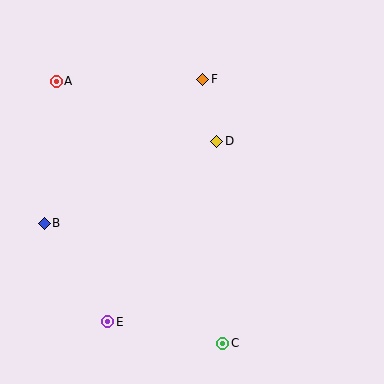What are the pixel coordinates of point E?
Point E is at (108, 322).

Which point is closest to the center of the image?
Point D at (217, 141) is closest to the center.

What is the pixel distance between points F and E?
The distance between F and E is 261 pixels.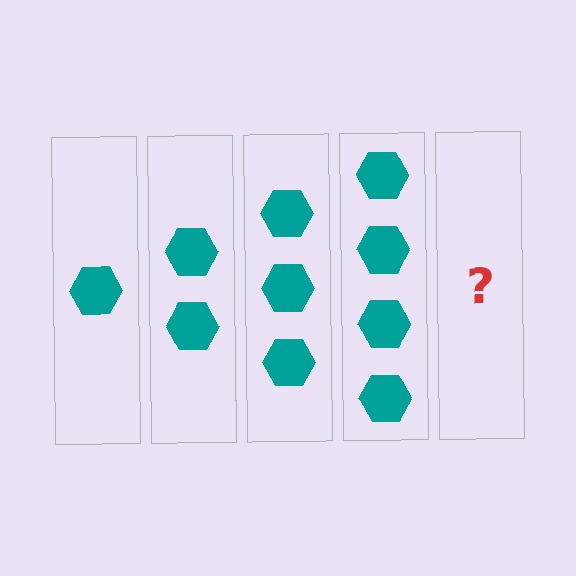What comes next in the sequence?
The next element should be 5 hexagons.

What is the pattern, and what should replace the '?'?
The pattern is that each step adds one more hexagon. The '?' should be 5 hexagons.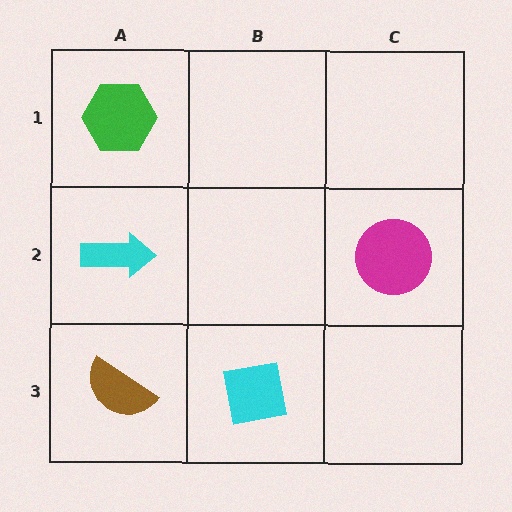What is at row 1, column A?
A green hexagon.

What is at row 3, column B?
A cyan square.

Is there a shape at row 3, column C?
No, that cell is empty.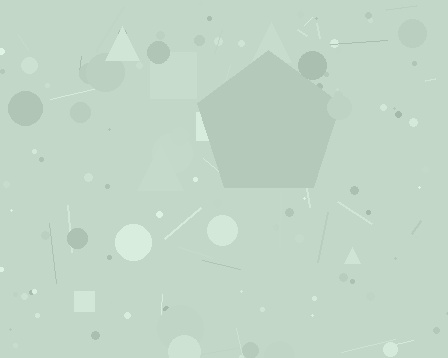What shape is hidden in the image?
A pentagon is hidden in the image.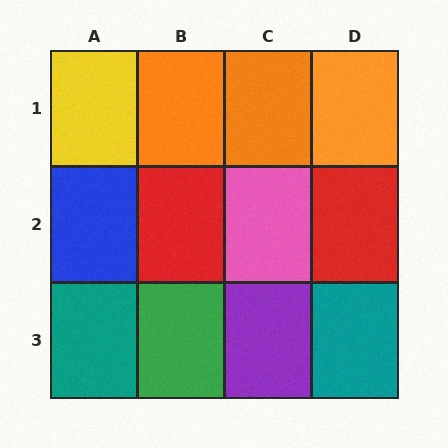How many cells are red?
2 cells are red.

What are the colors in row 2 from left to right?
Blue, red, pink, red.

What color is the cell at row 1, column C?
Orange.